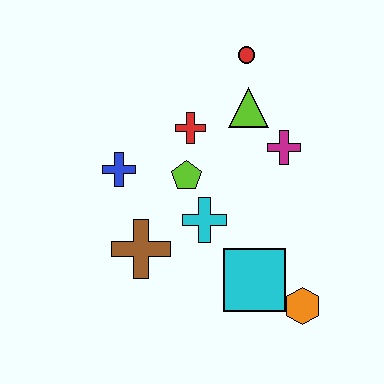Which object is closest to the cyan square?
The orange hexagon is closest to the cyan square.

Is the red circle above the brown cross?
Yes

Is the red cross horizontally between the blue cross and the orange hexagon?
Yes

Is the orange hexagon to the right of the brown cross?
Yes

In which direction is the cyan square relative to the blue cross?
The cyan square is to the right of the blue cross.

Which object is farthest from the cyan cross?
The red circle is farthest from the cyan cross.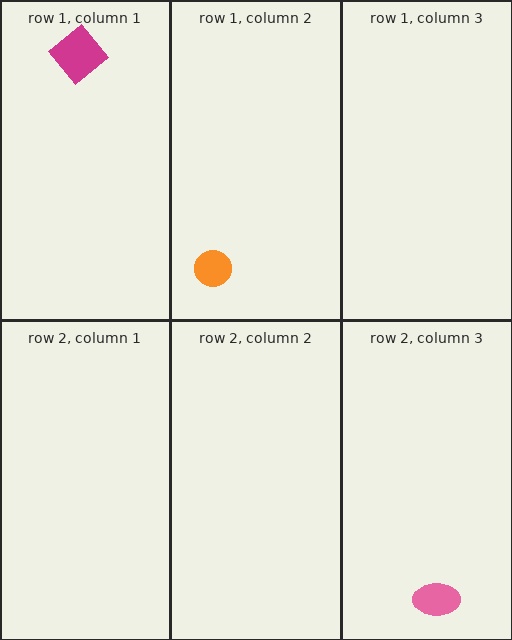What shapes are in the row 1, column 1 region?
The magenta diamond.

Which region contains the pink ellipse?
The row 2, column 3 region.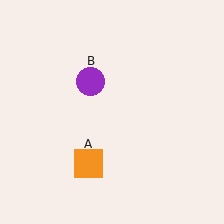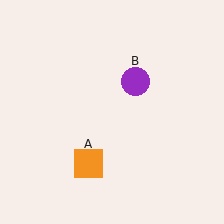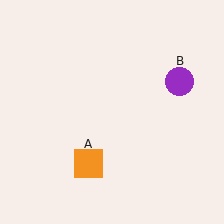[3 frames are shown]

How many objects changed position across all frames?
1 object changed position: purple circle (object B).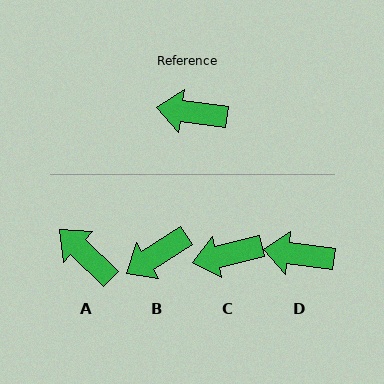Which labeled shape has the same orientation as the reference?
D.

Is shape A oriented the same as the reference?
No, it is off by about 36 degrees.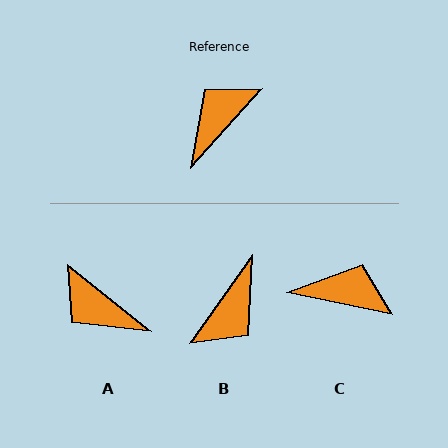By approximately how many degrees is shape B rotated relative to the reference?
Approximately 173 degrees clockwise.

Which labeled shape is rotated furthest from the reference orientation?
B, about 173 degrees away.